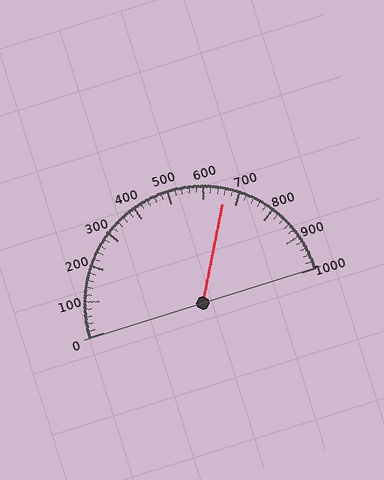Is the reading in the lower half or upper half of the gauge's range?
The reading is in the upper half of the range (0 to 1000).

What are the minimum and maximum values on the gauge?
The gauge ranges from 0 to 1000.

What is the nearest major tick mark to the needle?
The nearest major tick mark is 700.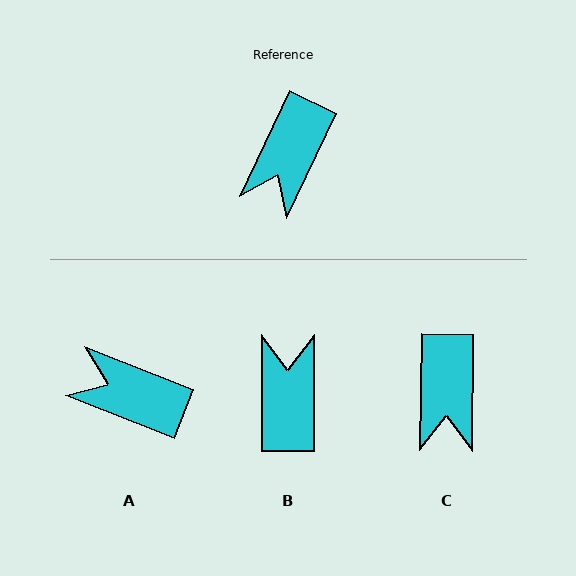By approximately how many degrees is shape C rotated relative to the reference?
Approximately 25 degrees counter-clockwise.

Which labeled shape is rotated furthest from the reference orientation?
B, about 154 degrees away.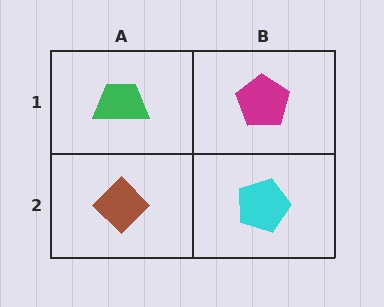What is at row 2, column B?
A cyan pentagon.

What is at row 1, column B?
A magenta pentagon.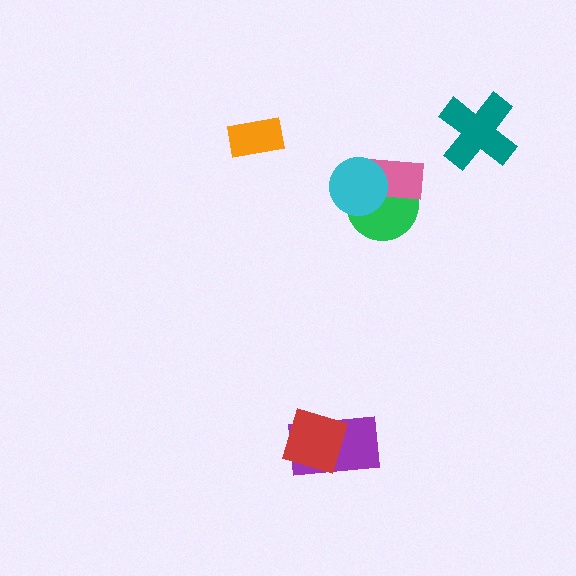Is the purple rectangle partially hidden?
Yes, it is partially covered by another shape.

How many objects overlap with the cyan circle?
2 objects overlap with the cyan circle.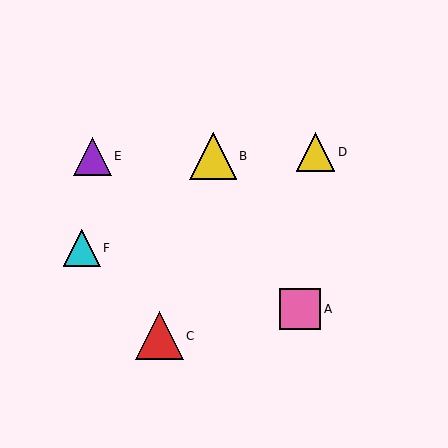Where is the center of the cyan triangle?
The center of the cyan triangle is at (82, 248).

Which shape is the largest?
The red triangle (labeled C) is the largest.